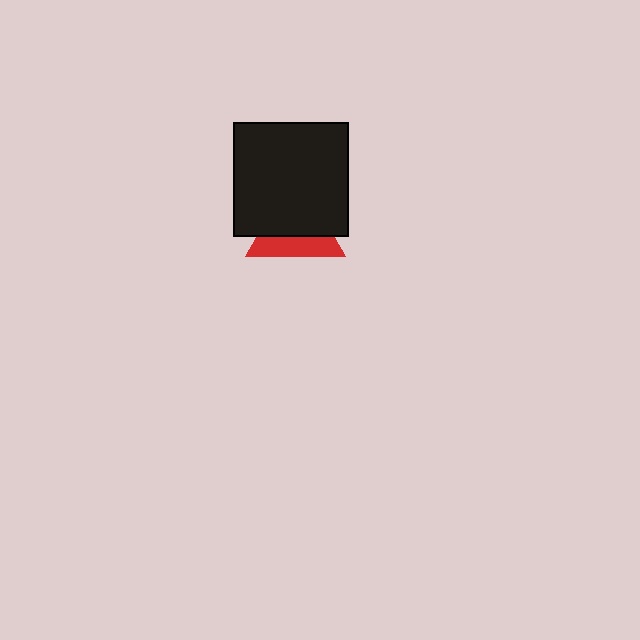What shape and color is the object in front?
The object in front is a black square.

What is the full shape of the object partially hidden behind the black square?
The partially hidden object is a red triangle.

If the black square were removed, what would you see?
You would see the complete red triangle.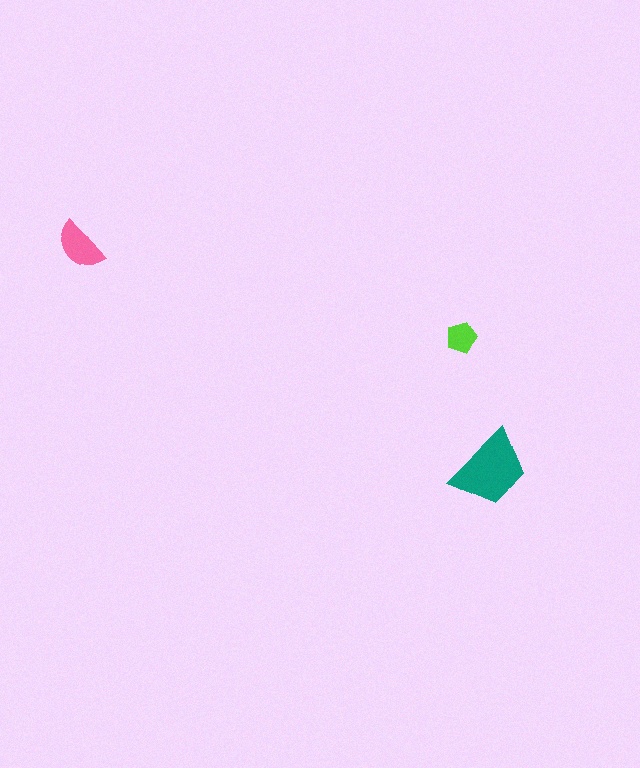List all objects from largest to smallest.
The teal trapezoid, the pink semicircle, the lime pentagon.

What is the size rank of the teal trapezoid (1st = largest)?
1st.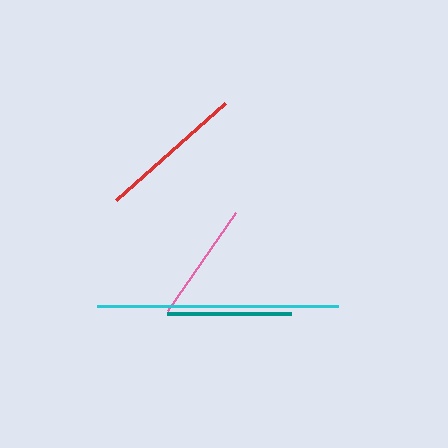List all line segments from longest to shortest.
From longest to shortest: cyan, red, teal, pink.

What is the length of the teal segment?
The teal segment is approximately 123 pixels long.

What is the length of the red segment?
The red segment is approximately 146 pixels long.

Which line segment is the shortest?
The pink line is the shortest at approximately 119 pixels.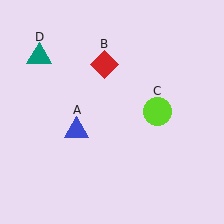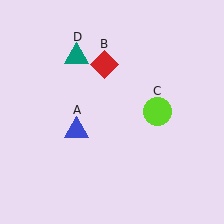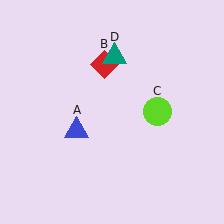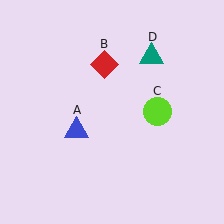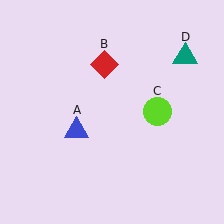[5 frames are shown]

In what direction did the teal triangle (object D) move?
The teal triangle (object D) moved right.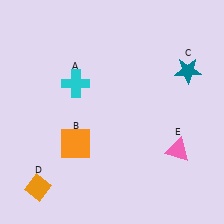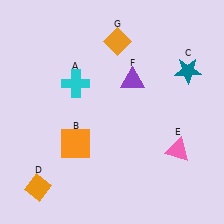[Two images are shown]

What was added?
A purple triangle (F), an orange diamond (G) were added in Image 2.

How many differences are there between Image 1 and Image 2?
There are 2 differences between the two images.